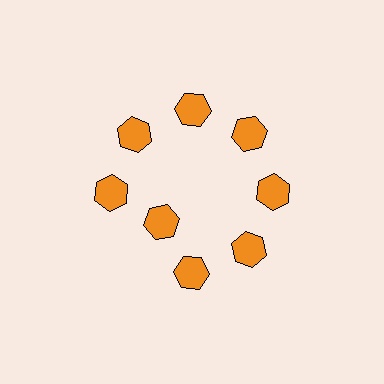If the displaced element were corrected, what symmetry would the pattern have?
It would have 8-fold rotational symmetry — the pattern would map onto itself every 45 degrees.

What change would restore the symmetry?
The symmetry would be restored by moving it outward, back onto the ring so that all 8 hexagons sit at equal angles and equal distance from the center.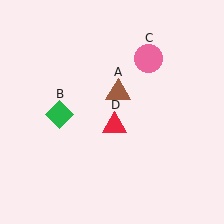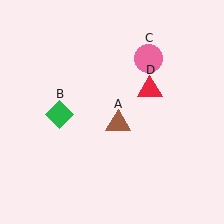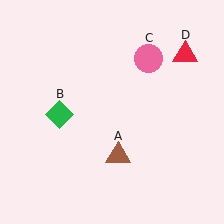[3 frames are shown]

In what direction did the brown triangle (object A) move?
The brown triangle (object A) moved down.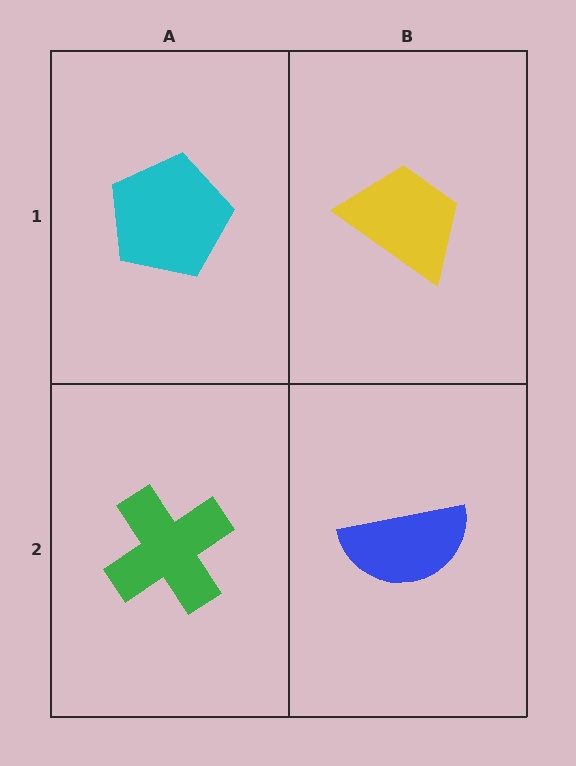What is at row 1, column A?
A cyan pentagon.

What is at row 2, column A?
A green cross.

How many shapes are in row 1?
2 shapes.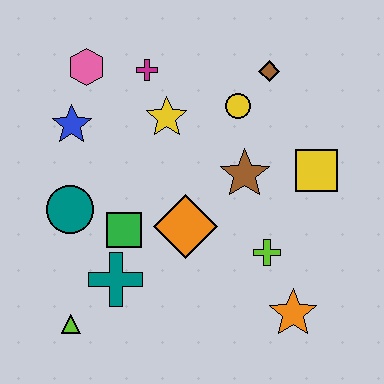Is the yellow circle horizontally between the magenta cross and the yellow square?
Yes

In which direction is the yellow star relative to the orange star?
The yellow star is above the orange star.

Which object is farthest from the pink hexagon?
The orange star is farthest from the pink hexagon.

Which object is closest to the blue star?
The pink hexagon is closest to the blue star.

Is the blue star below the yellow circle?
Yes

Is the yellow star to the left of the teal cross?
No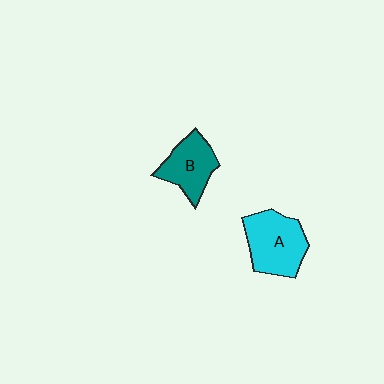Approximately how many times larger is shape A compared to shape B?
Approximately 1.3 times.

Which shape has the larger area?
Shape A (cyan).